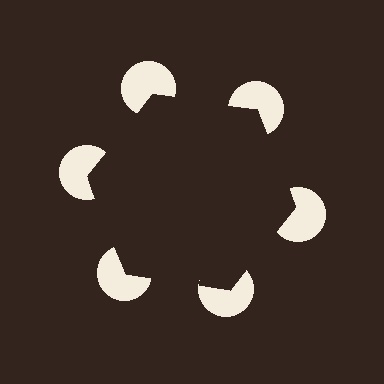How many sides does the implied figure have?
6 sides.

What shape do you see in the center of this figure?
An illusory hexagon — its edges are inferred from the aligned wedge cuts in the pac-man discs, not physically drawn.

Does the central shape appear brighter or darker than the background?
It typically appears slightly darker than the background, even though no actual brightness change is drawn.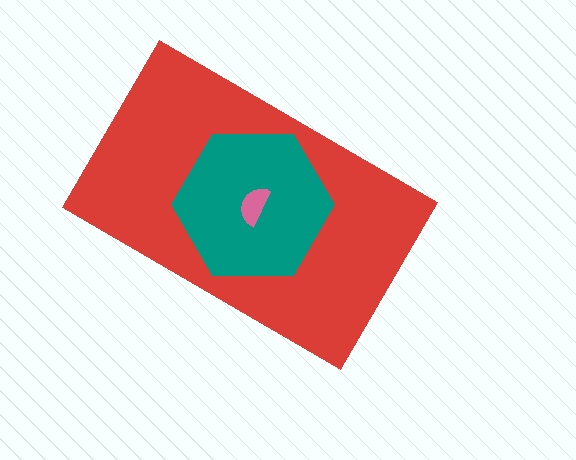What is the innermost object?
The pink semicircle.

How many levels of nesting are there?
3.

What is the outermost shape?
The red rectangle.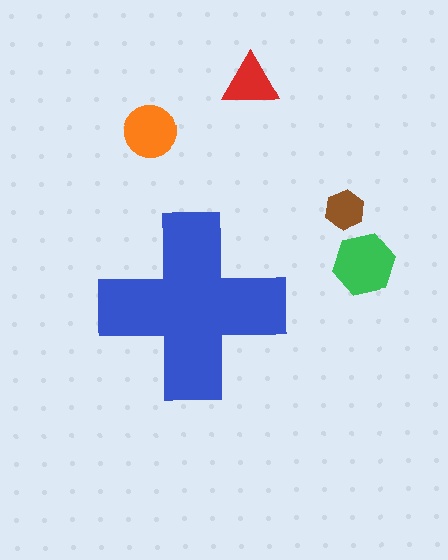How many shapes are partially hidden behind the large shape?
0 shapes are partially hidden.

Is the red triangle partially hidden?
No, the red triangle is fully visible.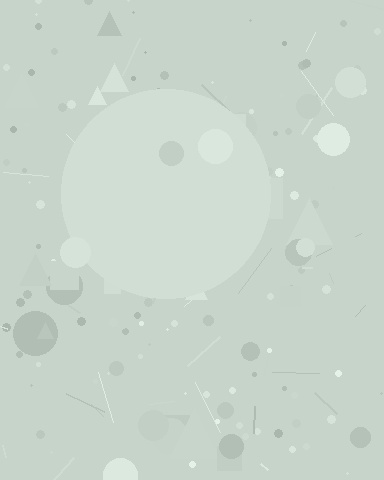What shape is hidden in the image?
A circle is hidden in the image.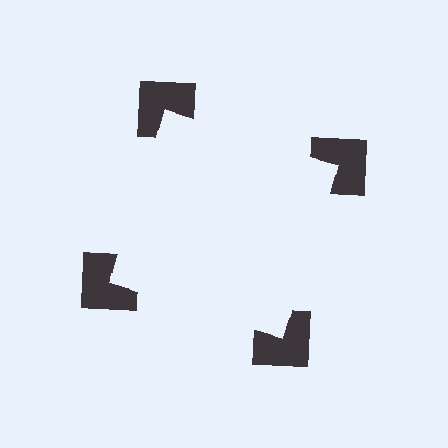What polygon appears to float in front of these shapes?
An illusory square — its edges are inferred from the aligned wedge cuts in the notched squares, not physically drawn.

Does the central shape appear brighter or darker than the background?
It typically appears slightly brighter than the background, even though no actual brightness change is drawn.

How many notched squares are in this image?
There are 4 — one at each vertex of the illusory square.